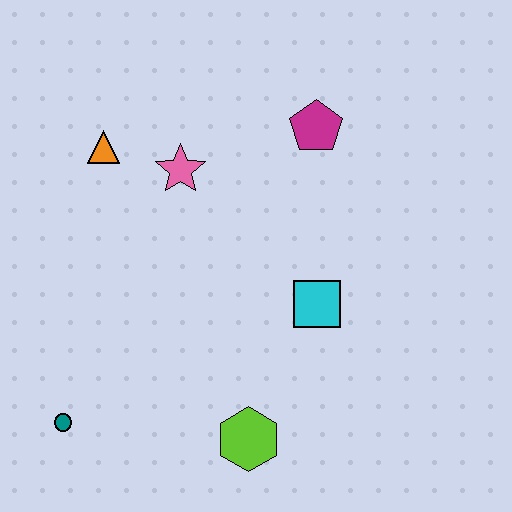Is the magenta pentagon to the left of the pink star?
No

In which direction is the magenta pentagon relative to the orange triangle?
The magenta pentagon is to the right of the orange triangle.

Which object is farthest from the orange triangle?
The lime hexagon is farthest from the orange triangle.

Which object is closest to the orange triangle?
The pink star is closest to the orange triangle.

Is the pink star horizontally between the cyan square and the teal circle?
Yes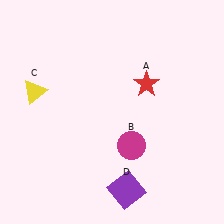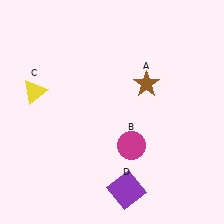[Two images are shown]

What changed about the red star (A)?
In Image 1, A is red. In Image 2, it changed to brown.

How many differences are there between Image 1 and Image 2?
There is 1 difference between the two images.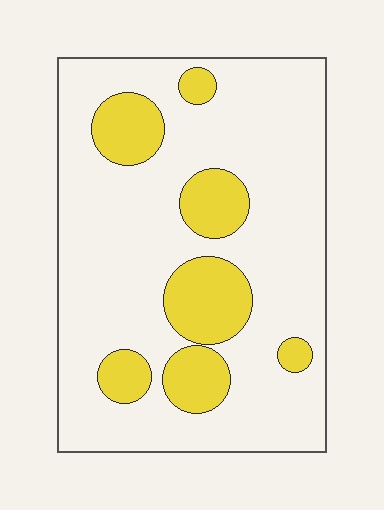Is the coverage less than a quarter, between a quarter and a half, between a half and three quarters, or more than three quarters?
Less than a quarter.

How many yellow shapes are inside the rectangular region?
7.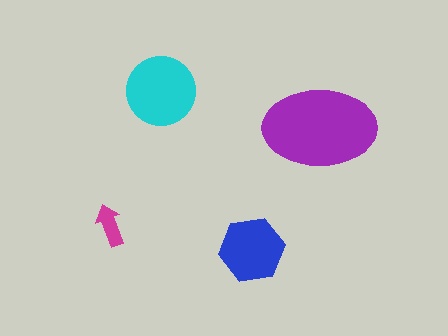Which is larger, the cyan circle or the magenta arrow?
The cyan circle.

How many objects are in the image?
There are 4 objects in the image.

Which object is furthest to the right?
The purple ellipse is rightmost.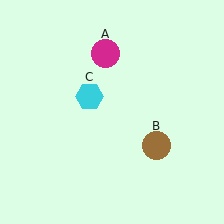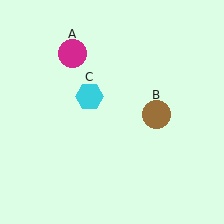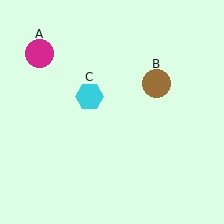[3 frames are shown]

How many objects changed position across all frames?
2 objects changed position: magenta circle (object A), brown circle (object B).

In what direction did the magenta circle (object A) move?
The magenta circle (object A) moved left.